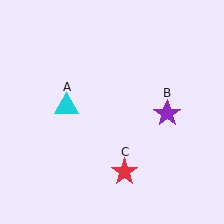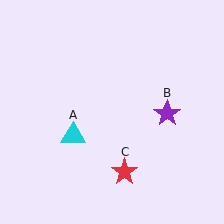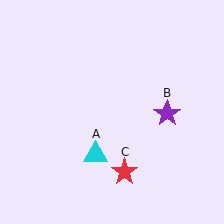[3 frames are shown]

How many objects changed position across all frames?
1 object changed position: cyan triangle (object A).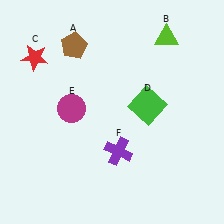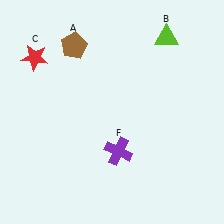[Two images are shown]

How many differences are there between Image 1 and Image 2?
There are 2 differences between the two images.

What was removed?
The magenta circle (E), the green square (D) were removed in Image 2.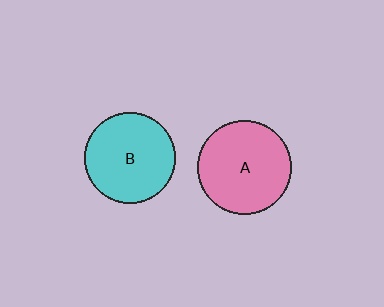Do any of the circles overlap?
No, none of the circles overlap.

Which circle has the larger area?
Circle A (pink).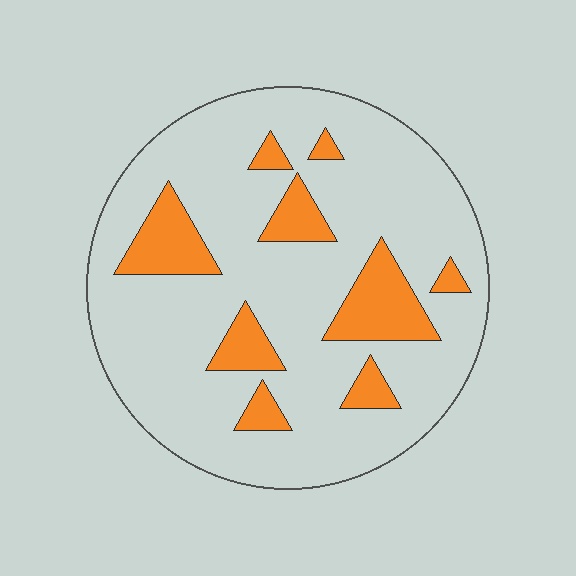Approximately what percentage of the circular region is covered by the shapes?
Approximately 20%.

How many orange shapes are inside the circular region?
9.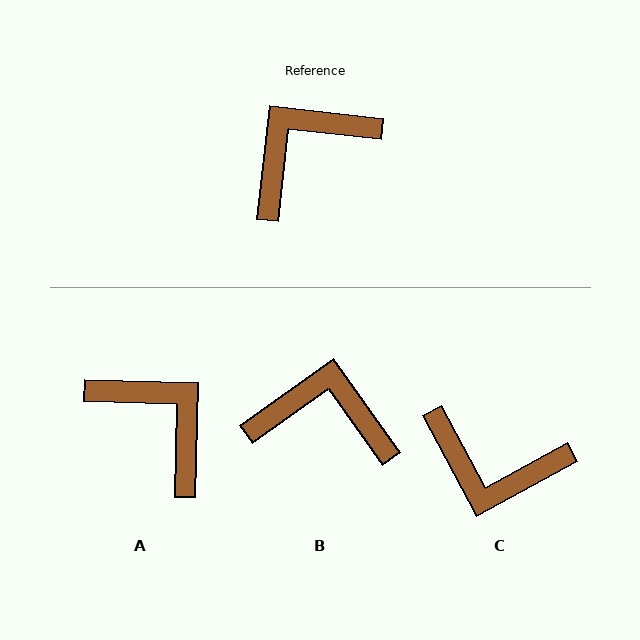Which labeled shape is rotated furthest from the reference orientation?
C, about 125 degrees away.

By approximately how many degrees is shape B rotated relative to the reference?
Approximately 48 degrees clockwise.